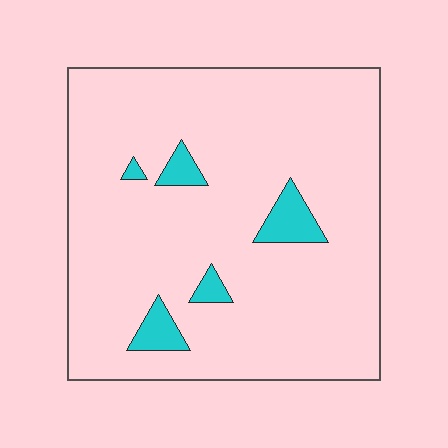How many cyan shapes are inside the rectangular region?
5.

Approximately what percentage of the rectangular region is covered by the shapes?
Approximately 5%.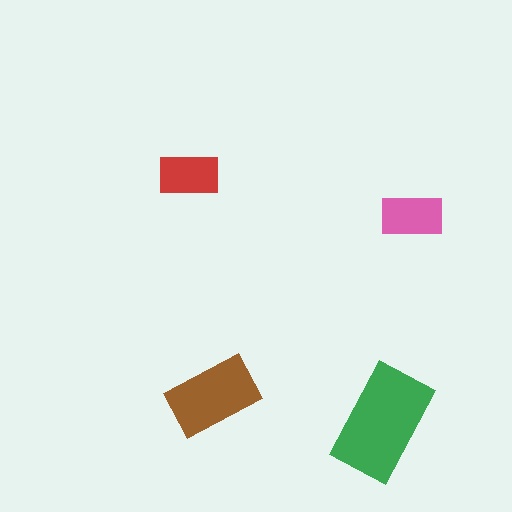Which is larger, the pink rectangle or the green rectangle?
The green one.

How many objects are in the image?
There are 4 objects in the image.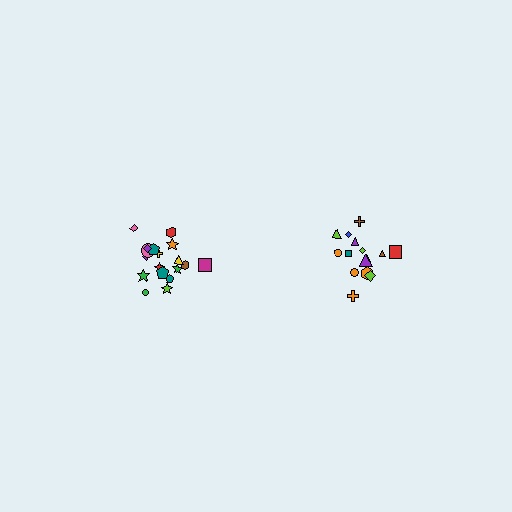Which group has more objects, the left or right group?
The left group.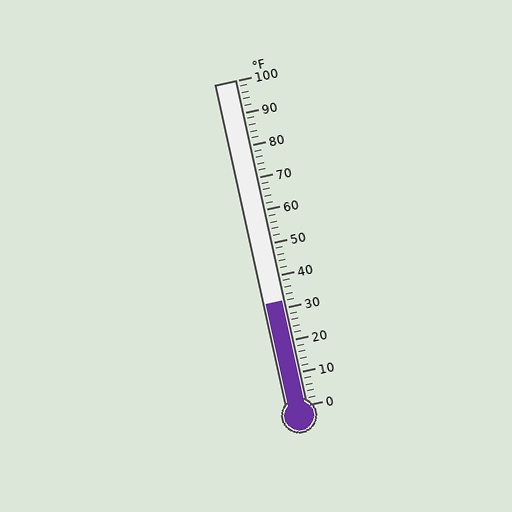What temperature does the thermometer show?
The thermometer shows approximately 32°F.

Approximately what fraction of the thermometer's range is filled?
The thermometer is filled to approximately 30% of its range.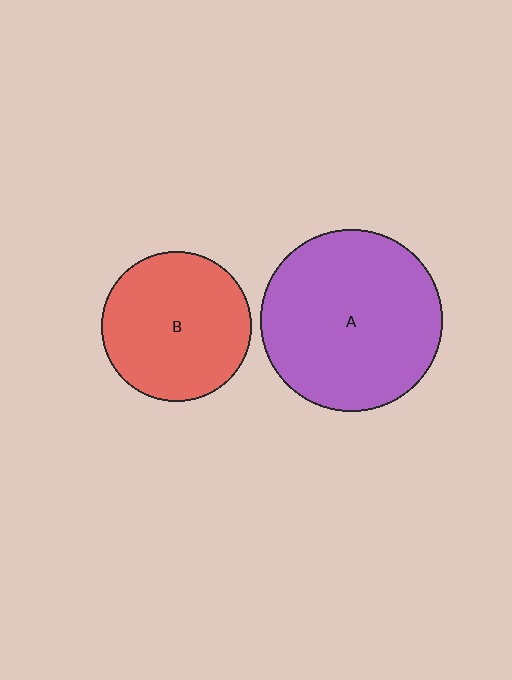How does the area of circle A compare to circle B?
Approximately 1.5 times.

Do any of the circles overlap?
No, none of the circles overlap.